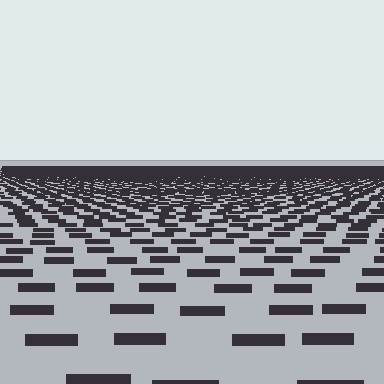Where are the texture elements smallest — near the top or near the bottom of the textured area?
Near the top.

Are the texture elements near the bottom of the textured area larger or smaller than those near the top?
Larger. Near the bottom, elements are closer to the viewer and appear at a bigger on-screen size.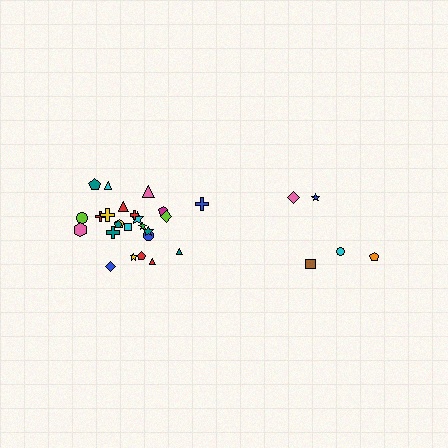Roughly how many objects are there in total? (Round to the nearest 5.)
Roughly 30 objects in total.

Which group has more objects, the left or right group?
The left group.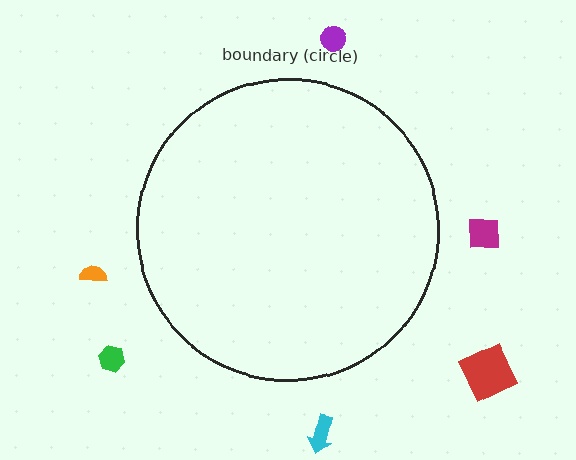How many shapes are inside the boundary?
0 inside, 6 outside.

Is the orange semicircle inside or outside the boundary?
Outside.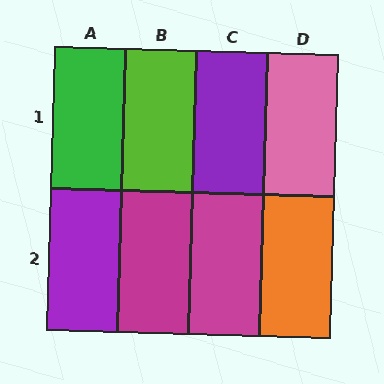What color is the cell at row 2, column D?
Orange.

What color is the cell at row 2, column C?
Magenta.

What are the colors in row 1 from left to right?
Green, lime, purple, pink.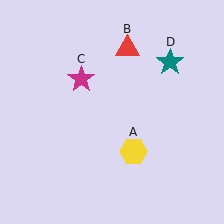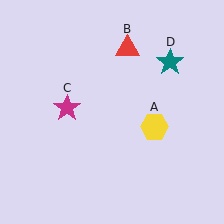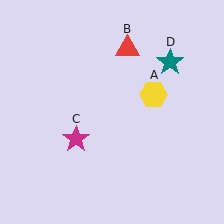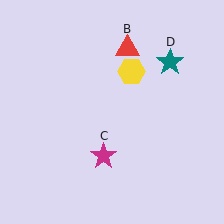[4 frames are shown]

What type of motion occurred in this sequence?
The yellow hexagon (object A), magenta star (object C) rotated counterclockwise around the center of the scene.